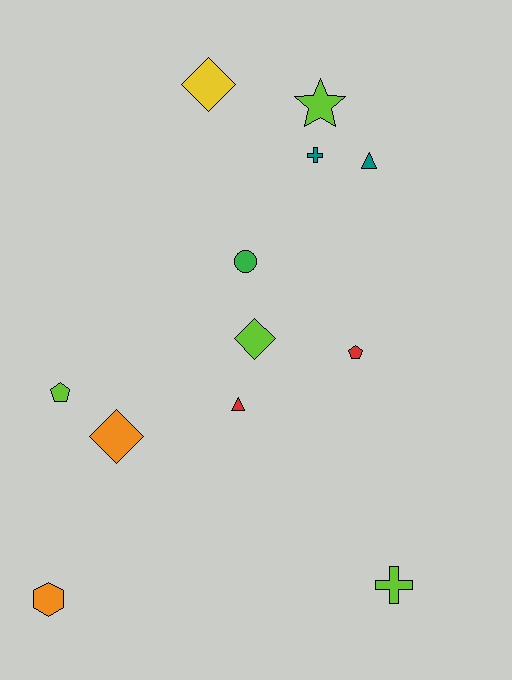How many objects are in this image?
There are 12 objects.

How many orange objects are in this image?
There are 2 orange objects.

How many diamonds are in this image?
There are 3 diamonds.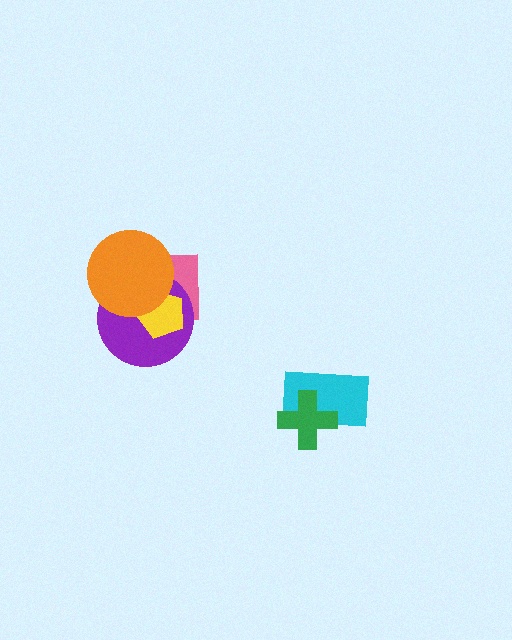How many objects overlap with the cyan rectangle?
1 object overlaps with the cyan rectangle.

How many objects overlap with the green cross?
1 object overlaps with the green cross.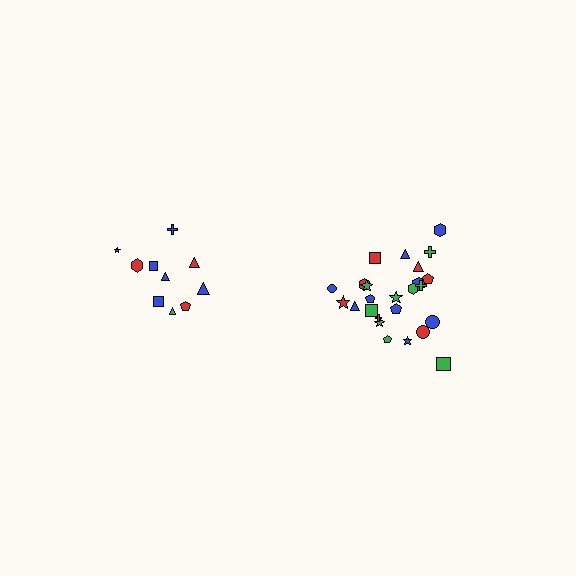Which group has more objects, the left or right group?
The right group.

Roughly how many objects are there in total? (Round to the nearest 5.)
Roughly 35 objects in total.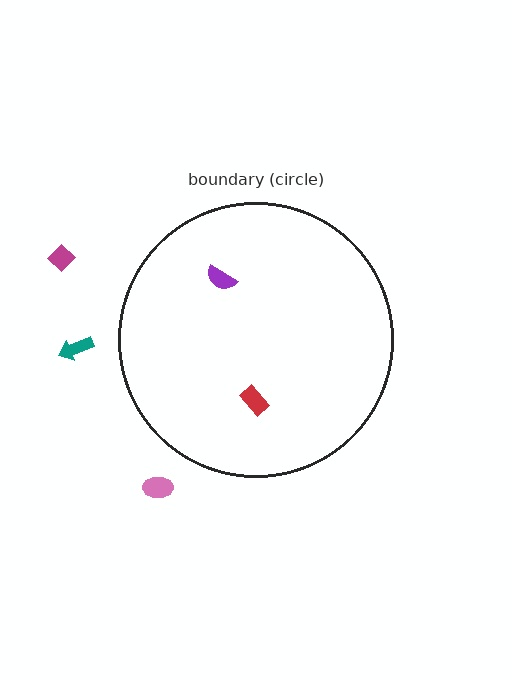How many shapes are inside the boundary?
2 inside, 3 outside.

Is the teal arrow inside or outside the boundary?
Outside.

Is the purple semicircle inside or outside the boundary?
Inside.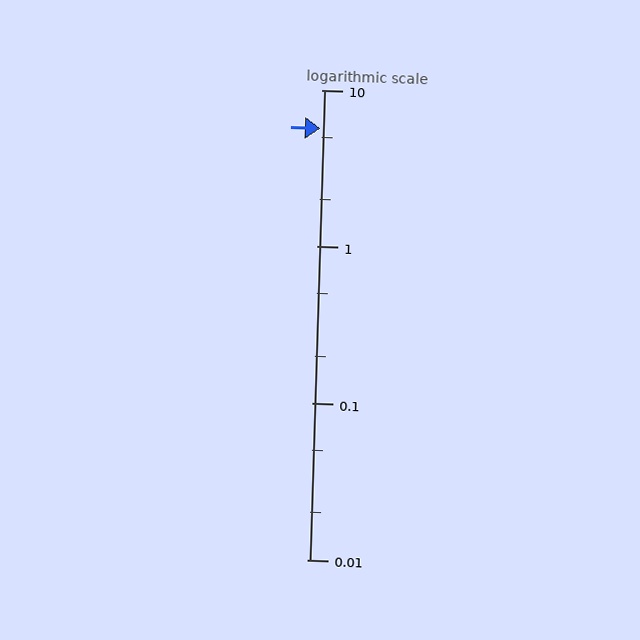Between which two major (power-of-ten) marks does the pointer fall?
The pointer is between 1 and 10.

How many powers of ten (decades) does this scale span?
The scale spans 3 decades, from 0.01 to 10.